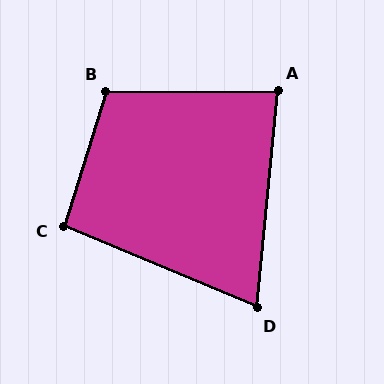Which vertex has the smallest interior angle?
D, at approximately 73 degrees.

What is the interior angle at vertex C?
Approximately 96 degrees (obtuse).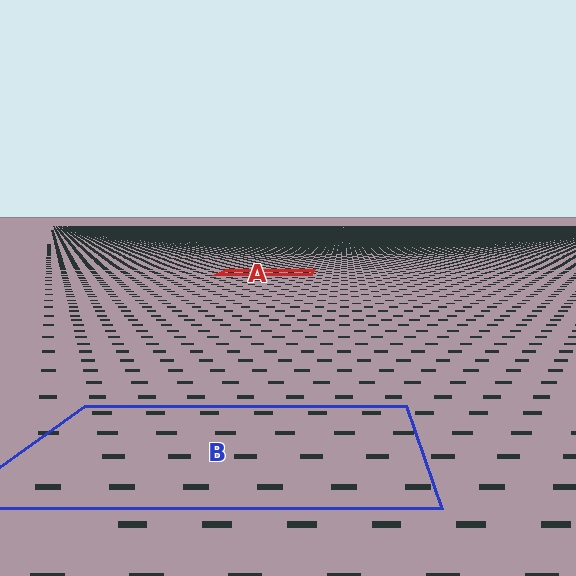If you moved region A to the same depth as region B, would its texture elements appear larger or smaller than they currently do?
They would appear larger. At a closer depth, the same texture elements are projected at a bigger on-screen size.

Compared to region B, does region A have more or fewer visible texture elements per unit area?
Region A has more texture elements per unit area — they are packed more densely because it is farther away.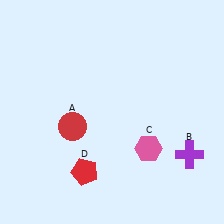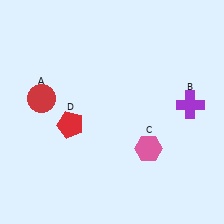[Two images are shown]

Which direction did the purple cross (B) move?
The purple cross (B) moved up.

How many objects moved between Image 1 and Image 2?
3 objects moved between the two images.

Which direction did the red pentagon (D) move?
The red pentagon (D) moved up.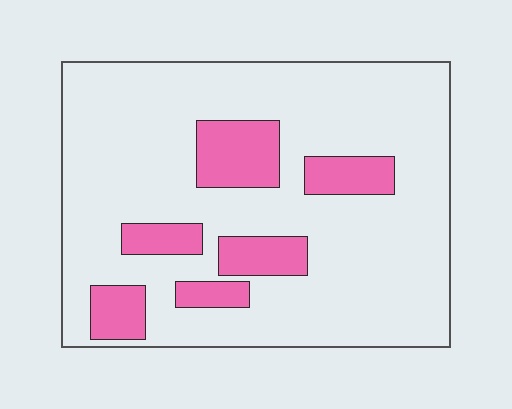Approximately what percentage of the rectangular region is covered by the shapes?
Approximately 20%.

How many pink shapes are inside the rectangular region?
6.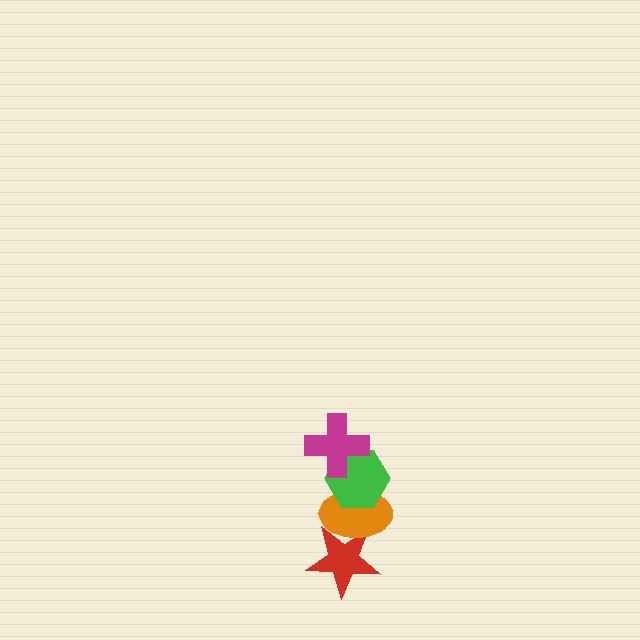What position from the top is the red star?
The red star is 4th from the top.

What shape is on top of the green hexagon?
The magenta cross is on top of the green hexagon.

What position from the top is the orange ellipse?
The orange ellipse is 3rd from the top.